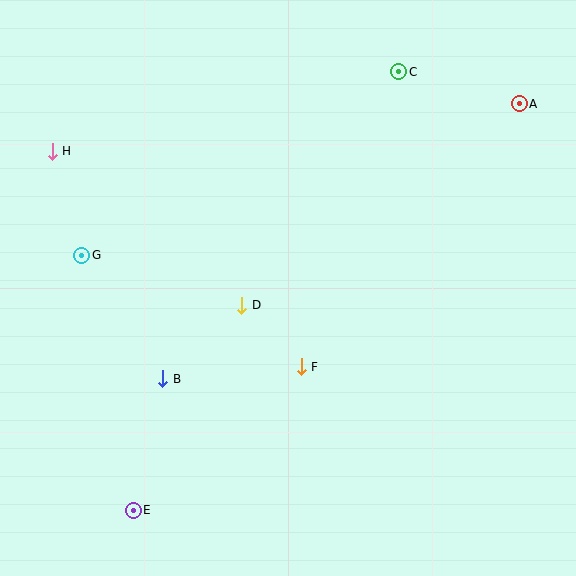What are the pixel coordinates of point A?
Point A is at (519, 104).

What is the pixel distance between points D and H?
The distance between D and H is 244 pixels.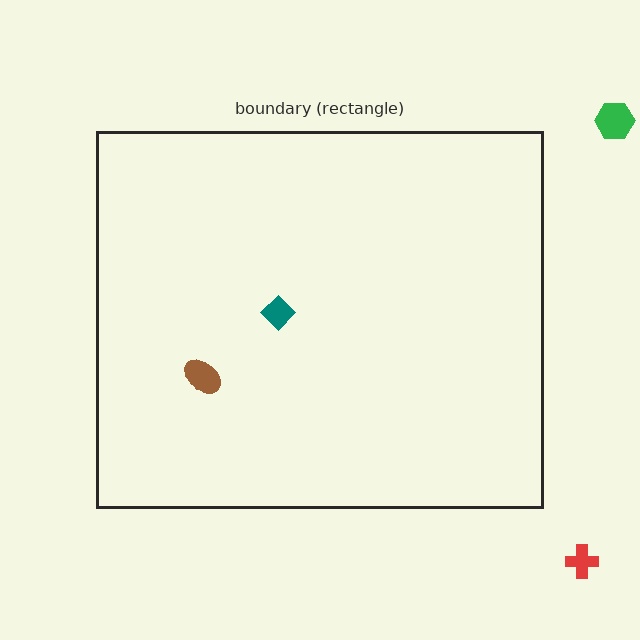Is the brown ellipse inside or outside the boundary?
Inside.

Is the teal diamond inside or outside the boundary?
Inside.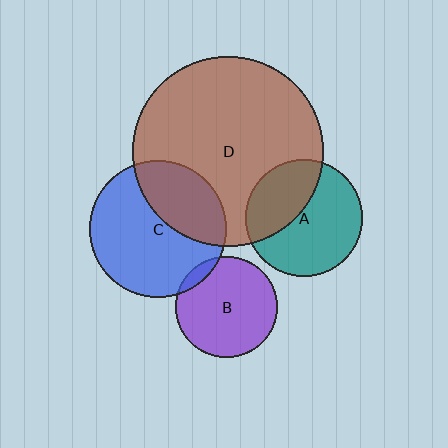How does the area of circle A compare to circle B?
Approximately 1.3 times.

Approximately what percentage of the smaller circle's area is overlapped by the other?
Approximately 35%.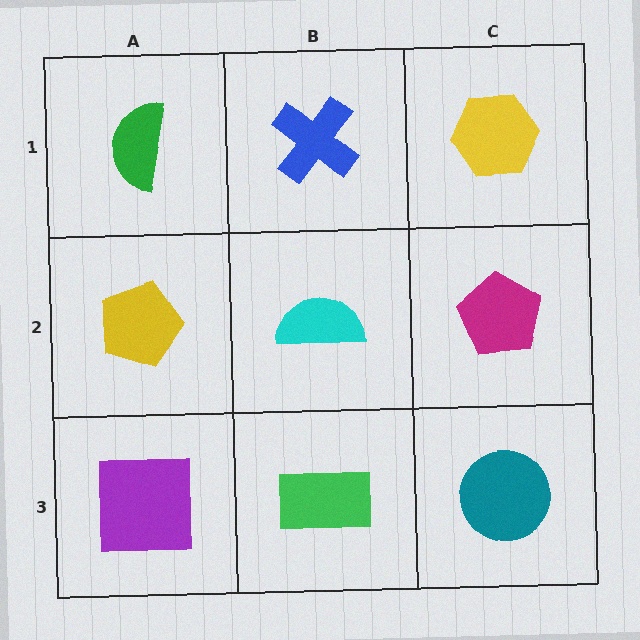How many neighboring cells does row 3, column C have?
2.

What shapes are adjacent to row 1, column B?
A cyan semicircle (row 2, column B), a green semicircle (row 1, column A), a yellow hexagon (row 1, column C).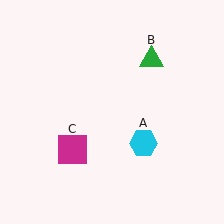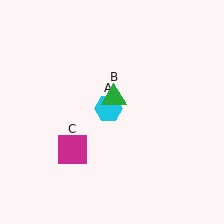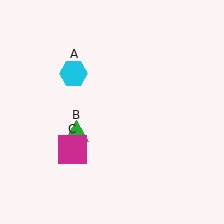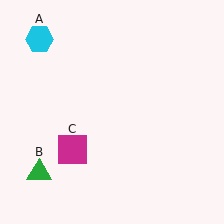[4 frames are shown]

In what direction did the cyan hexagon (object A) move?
The cyan hexagon (object A) moved up and to the left.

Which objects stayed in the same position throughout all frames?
Magenta square (object C) remained stationary.